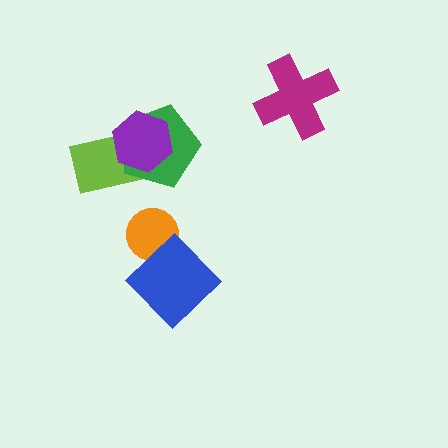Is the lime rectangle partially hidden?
Yes, it is partially covered by another shape.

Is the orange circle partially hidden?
Yes, it is partially covered by another shape.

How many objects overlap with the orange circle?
1 object overlaps with the orange circle.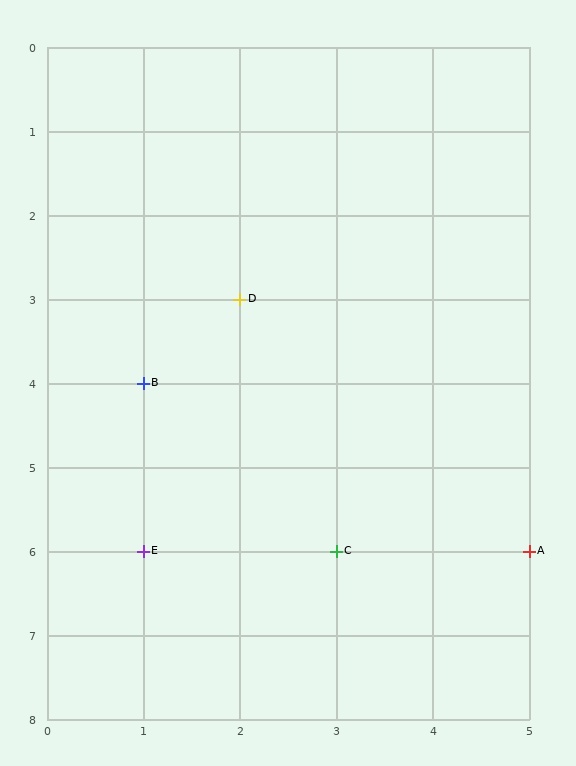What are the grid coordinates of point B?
Point B is at grid coordinates (1, 4).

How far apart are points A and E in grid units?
Points A and E are 4 columns apart.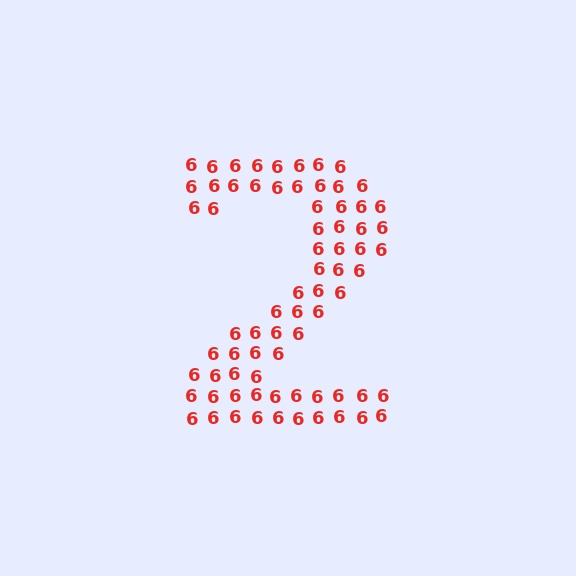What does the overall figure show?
The overall figure shows the digit 2.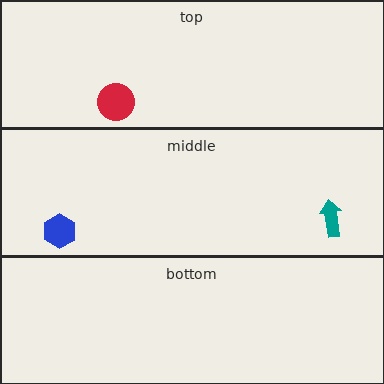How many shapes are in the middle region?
2.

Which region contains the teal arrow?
The middle region.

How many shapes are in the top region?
1.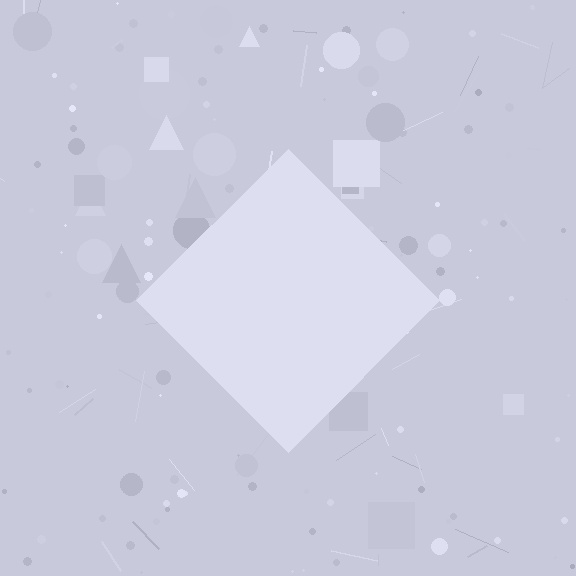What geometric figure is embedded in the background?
A diamond is embedded in the background.